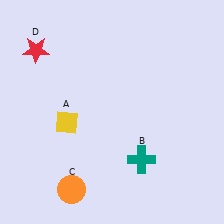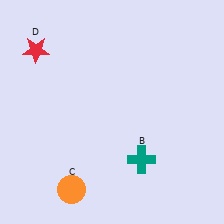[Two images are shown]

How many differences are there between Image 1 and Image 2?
There is 1 difference between the two images.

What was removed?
The yellow diamond (A) was removed in Image 2.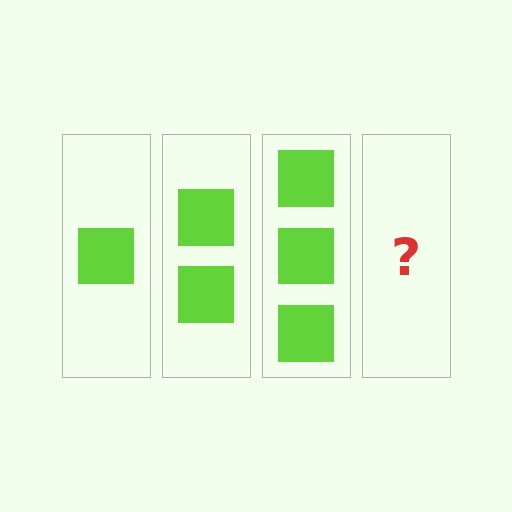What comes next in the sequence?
The next element should be 4 squares.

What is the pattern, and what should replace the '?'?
The pattern is that each step adds one more square. The '?' should be 4 squares.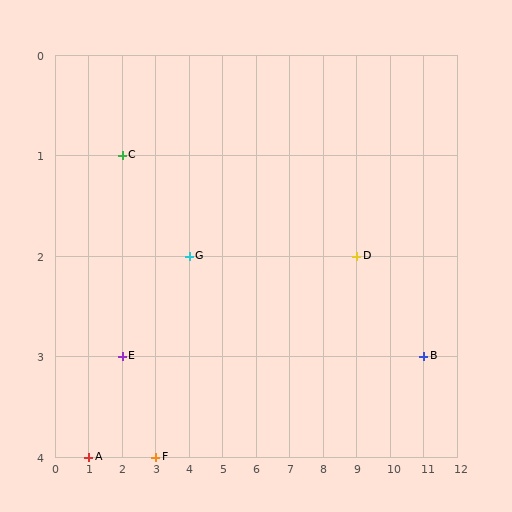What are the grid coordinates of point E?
Point E is at grid coordinates (2, 3).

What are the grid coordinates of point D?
Point D is at grid coordinates (9, 2).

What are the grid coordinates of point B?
Point B is at grid coordinates (11, 3).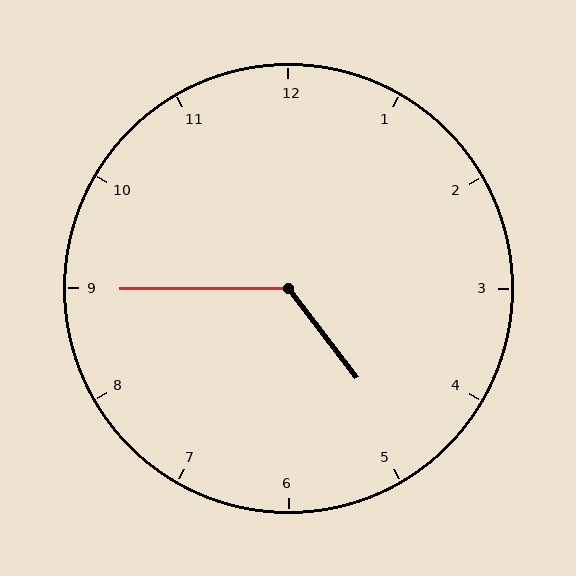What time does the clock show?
4:45.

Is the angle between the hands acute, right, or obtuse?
It is obtuse.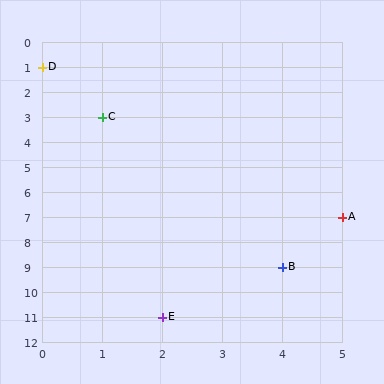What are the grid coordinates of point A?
Point A is at grid coordinates (5, 7).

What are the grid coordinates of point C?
Point C is at grid coordinates (1, 3).